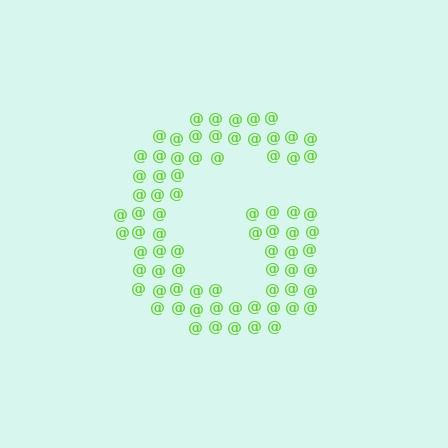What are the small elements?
The small elements are at signs.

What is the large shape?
The large shape is the letter G.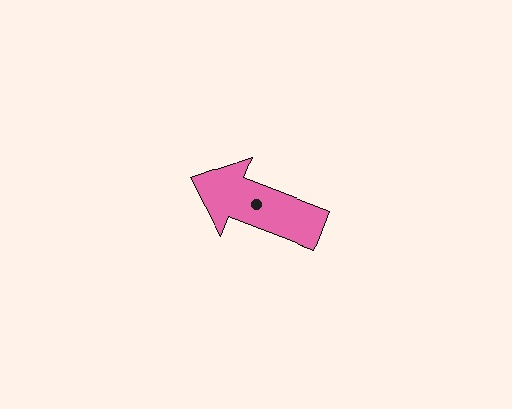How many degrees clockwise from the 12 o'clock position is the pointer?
Approximately 291 degrees.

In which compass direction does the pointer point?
West.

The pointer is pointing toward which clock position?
Roughly 10 o'clock.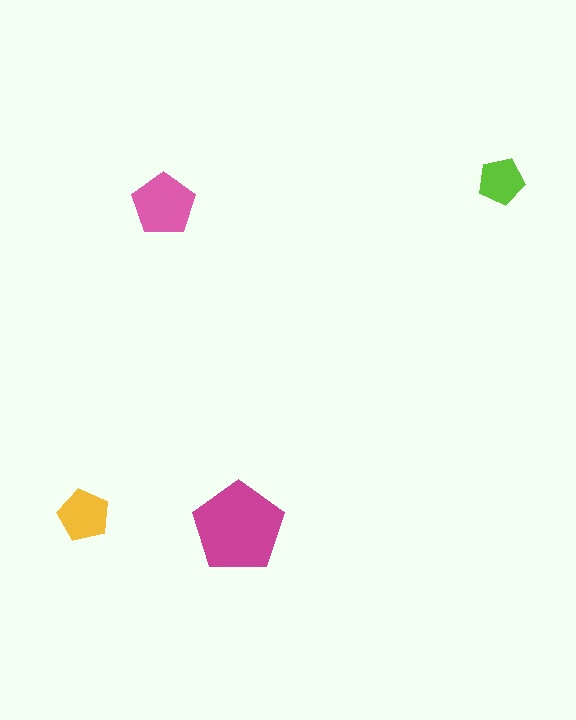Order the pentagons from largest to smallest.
the magenta one, the pink one, the yellow one, the lime one.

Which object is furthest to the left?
The yellow pentagon is leftmost.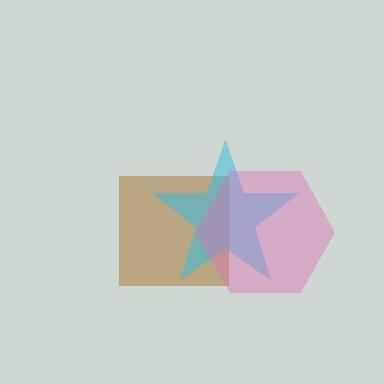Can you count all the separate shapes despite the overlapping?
Yes, there are 3 separate shapes.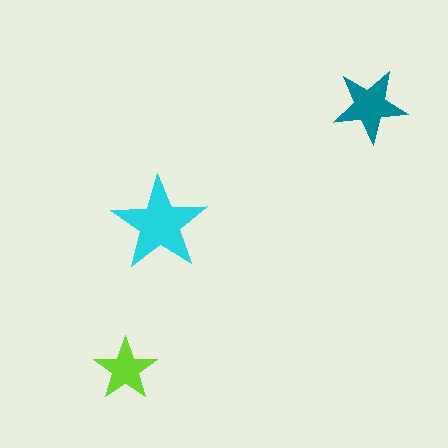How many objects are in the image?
There are 3 objects in the image.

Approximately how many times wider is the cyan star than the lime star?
About 1.5 times wider.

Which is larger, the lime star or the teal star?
The teal one.